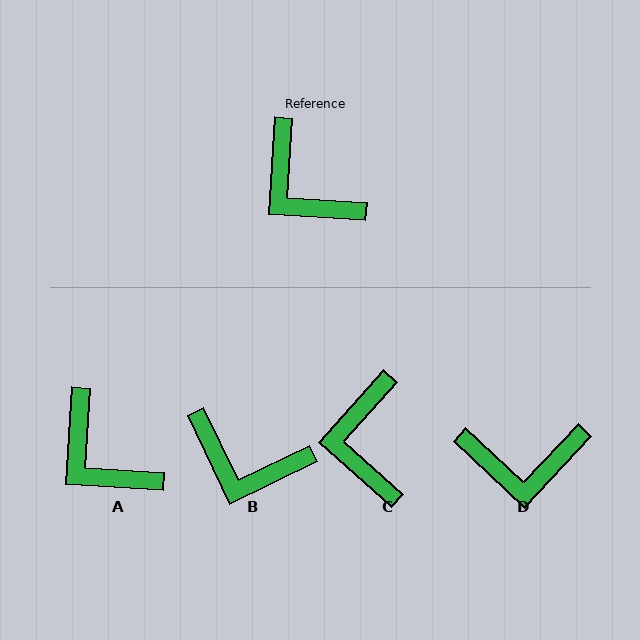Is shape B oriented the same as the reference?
No, it is off by about 29 degrees.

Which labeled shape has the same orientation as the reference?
A.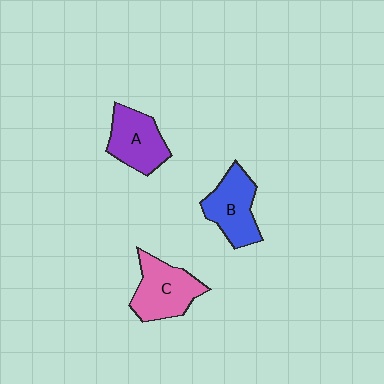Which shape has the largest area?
Shape C (pink).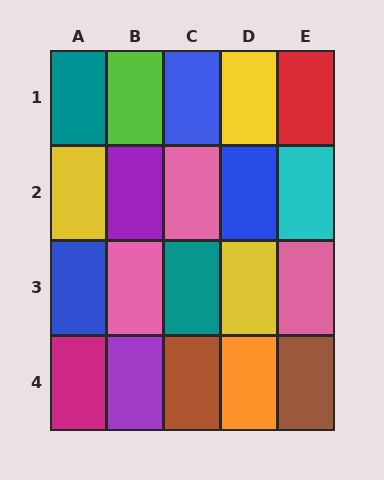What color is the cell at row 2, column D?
Blue.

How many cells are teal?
2 cells are teal.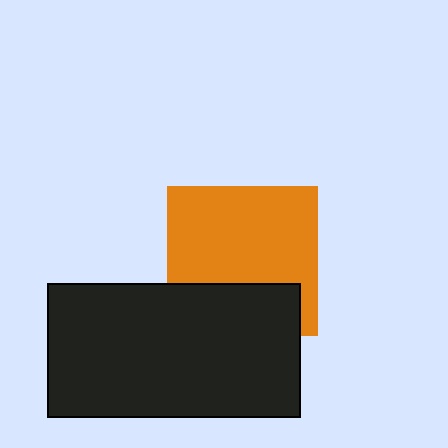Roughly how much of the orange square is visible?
Most of it is visible (roughly 69%).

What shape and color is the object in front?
The object in front is a black rectangle.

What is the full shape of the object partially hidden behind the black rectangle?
The partially hidden object is an orange square.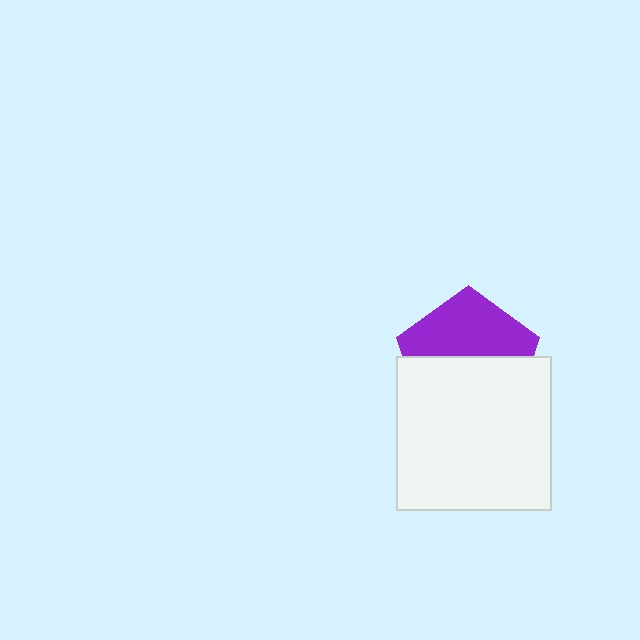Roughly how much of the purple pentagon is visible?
About half of it is visible (roughly 46%).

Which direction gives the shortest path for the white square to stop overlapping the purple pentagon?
Moving down gives the shortest separation.